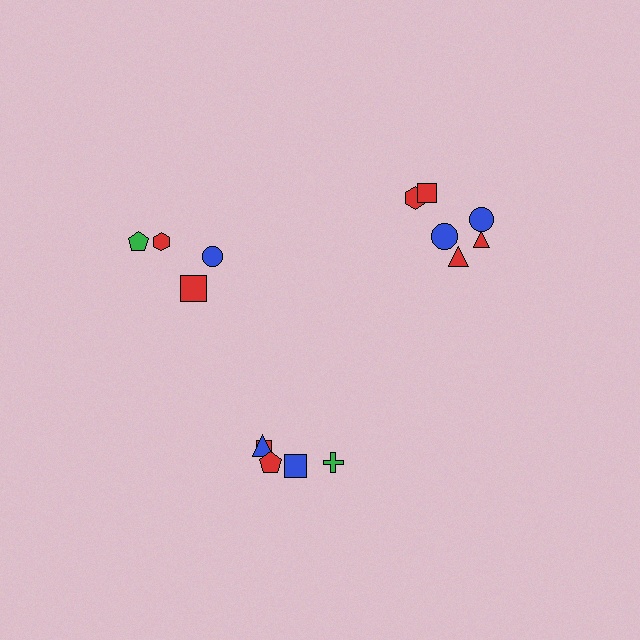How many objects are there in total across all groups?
There are 15 objects.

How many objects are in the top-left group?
There are 4 objects.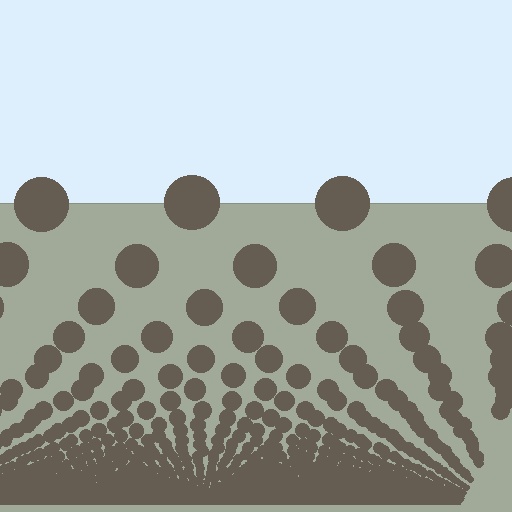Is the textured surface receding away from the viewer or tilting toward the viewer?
The surface appears to tilt toward the viewer. Texture elements get larger and sparser toward the top.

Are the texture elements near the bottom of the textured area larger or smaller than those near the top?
Smaller. The gradient is inverted — elements near the bottom are smaller and denser.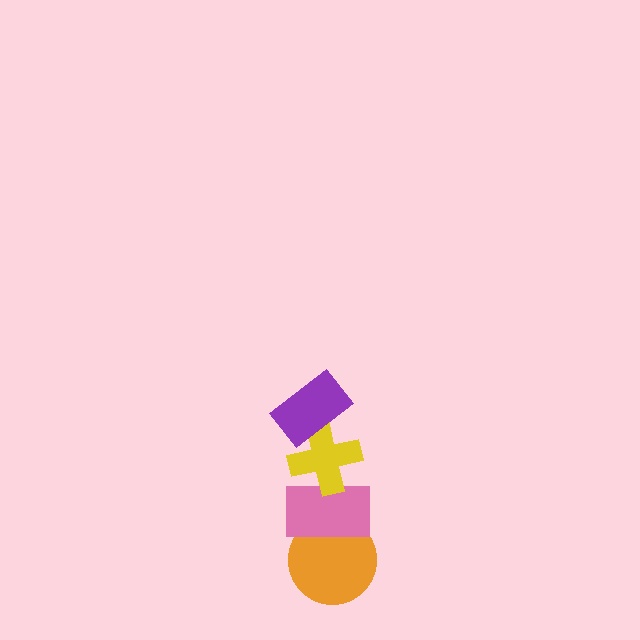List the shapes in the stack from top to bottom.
From top to bottom: the purple rectangle, the yellow cross, the pink rectangle, the orange circle.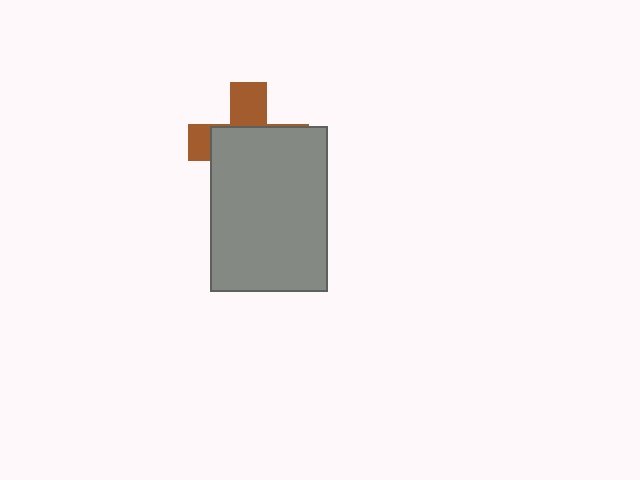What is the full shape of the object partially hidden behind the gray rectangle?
The partially hidden object is a brown cross.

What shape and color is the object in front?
The object in front is a gray rectangle.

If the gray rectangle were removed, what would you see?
You would see the complete brown cross.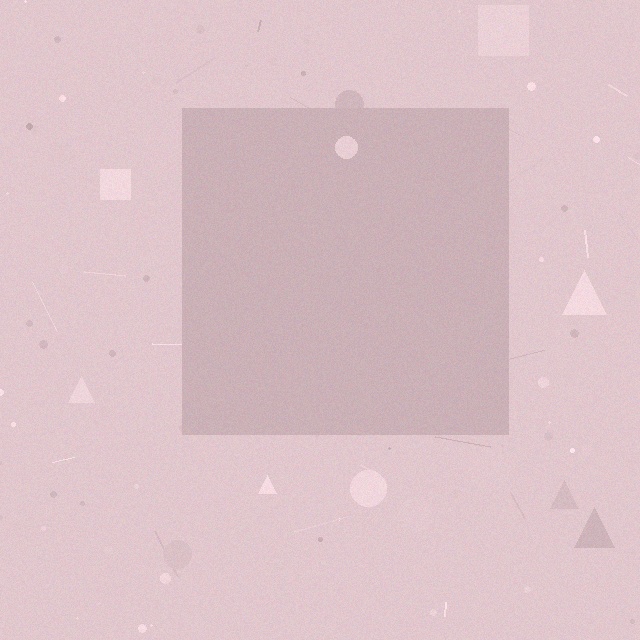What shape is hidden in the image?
A square is hidden in the image.